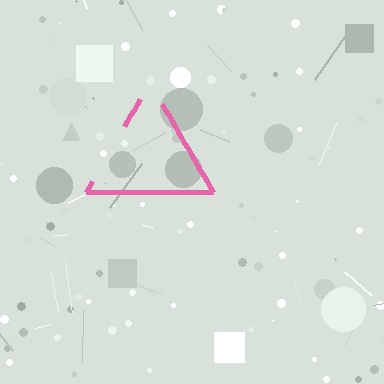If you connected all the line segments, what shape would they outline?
They would outline a triangle.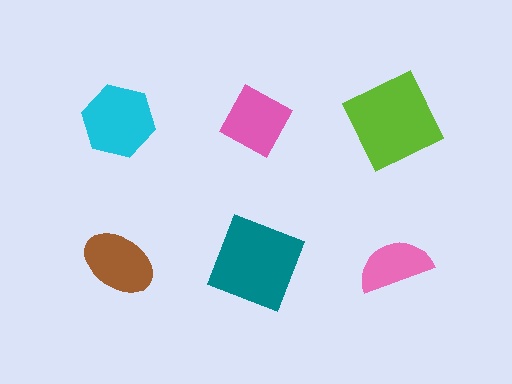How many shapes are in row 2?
3 shapes.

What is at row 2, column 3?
A pink semicircle.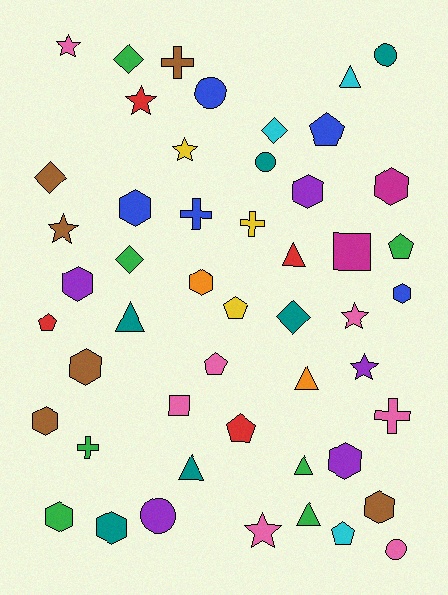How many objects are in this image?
There are 50 objects.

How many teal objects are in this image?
There are 6 teal objects.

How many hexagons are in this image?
There are 12 hexagons.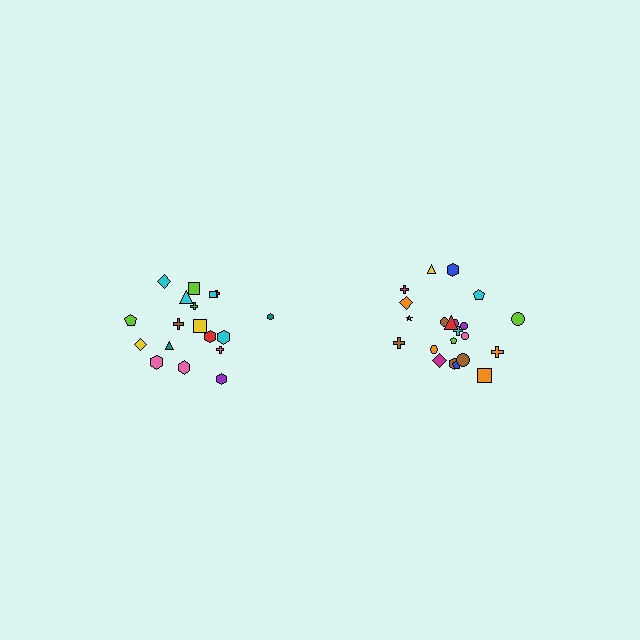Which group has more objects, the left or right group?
The right group.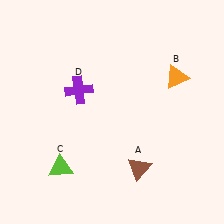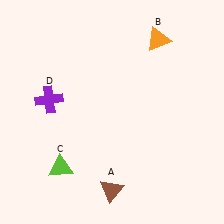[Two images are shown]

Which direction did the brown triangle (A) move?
The brown triangle (A) moved left.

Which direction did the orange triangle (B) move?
The orange triangle (B) moved up.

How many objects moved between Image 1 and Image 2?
3 objects moved between the two images.